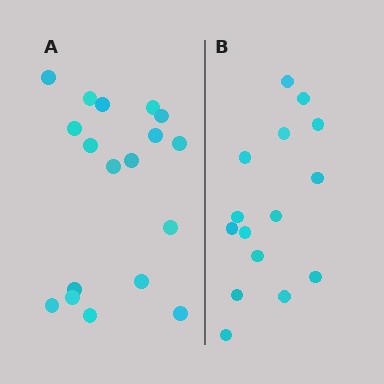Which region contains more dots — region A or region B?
Region A (the left region) has more dots.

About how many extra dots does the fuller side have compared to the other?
Region A has just a few more — roughly 2 or 3 more dots than region B.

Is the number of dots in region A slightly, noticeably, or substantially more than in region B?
Region A has only slightly more — the two regions are fairly close. The ratio is roughly 1.2 to 1.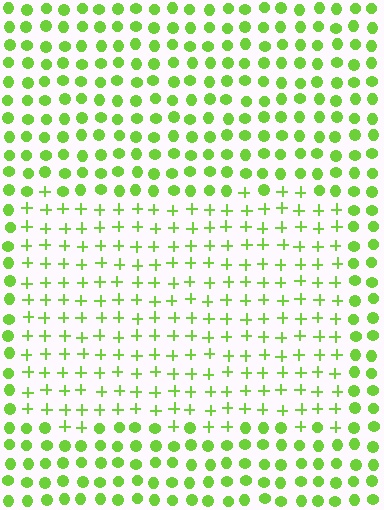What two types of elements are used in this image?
The image uses plus signs inside the rectangle region and circles outside it.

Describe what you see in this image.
The image is filled with small lime elements arranged in a uniform grid. A rectangle-shaped region contains plus signs, while the surrounding area contains circles. The boundary is defined purely by the change in element shape.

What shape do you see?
I see a rectangle.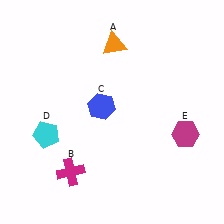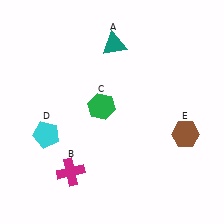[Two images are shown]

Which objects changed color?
A changed from orange to teal. C changed from blue to green. E changed from magenta to brown.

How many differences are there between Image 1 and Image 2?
There are 3 differences between the two images.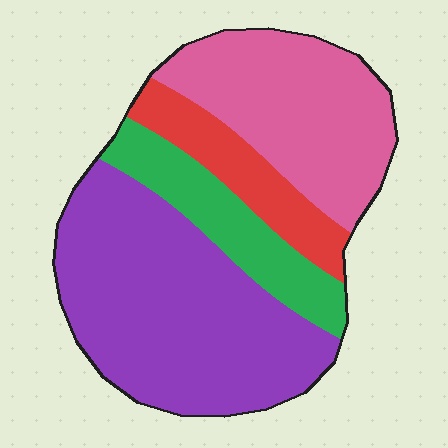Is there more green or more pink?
Pink.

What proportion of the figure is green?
Green covers 15% of the figure.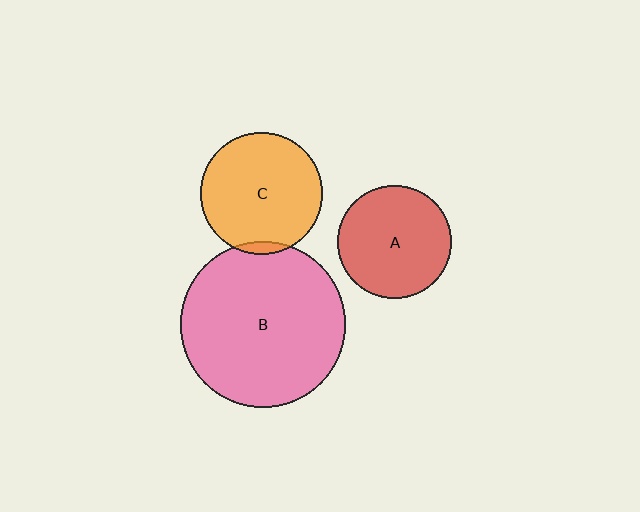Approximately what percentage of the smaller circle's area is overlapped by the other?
Approximately 5%.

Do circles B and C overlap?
Yes.